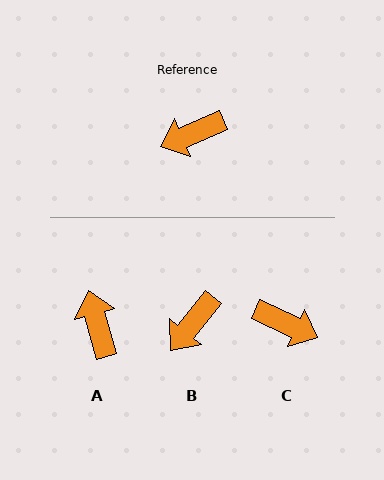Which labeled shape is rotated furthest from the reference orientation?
C, about 132 degrees away.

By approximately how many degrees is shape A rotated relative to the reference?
Approximately 98 degrees clockwise.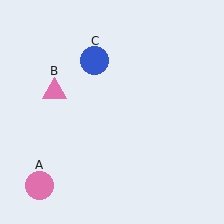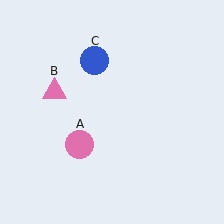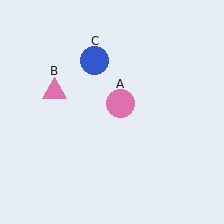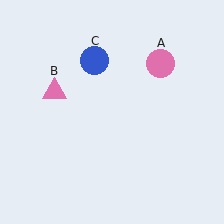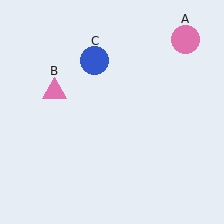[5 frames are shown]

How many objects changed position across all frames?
1 object changed position: pink circle (object A).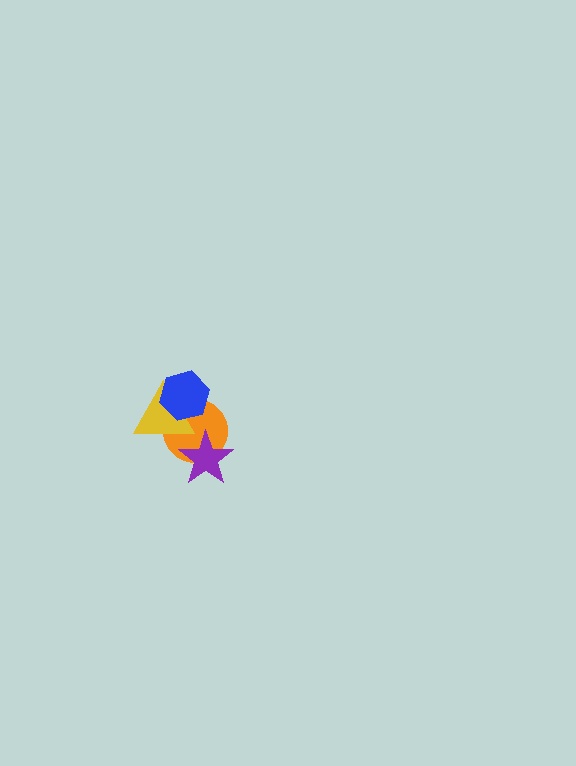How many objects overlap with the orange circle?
3 objects overlap with the orange circle.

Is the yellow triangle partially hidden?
Yes, it is partially covered by another shape.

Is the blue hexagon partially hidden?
No, no other shape covers it.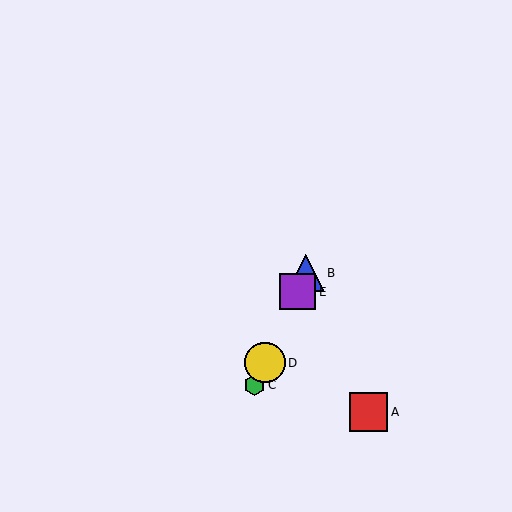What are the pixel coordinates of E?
Object E is at (297, 292).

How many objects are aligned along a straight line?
4 objects (B, C, D, E) are aligned along a straight line.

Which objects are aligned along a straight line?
Objects B, C, D, E are aligned along a straight line.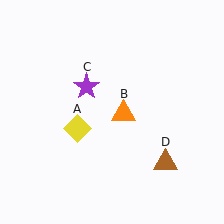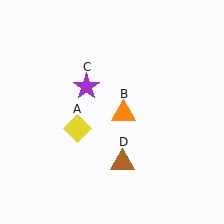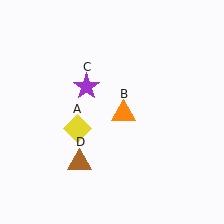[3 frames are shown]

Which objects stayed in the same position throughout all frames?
Yellow diamond (object A) and orange triangle (object B) and purple star (object C) remained stationary.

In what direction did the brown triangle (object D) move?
The brown triangle (object D) moved left.